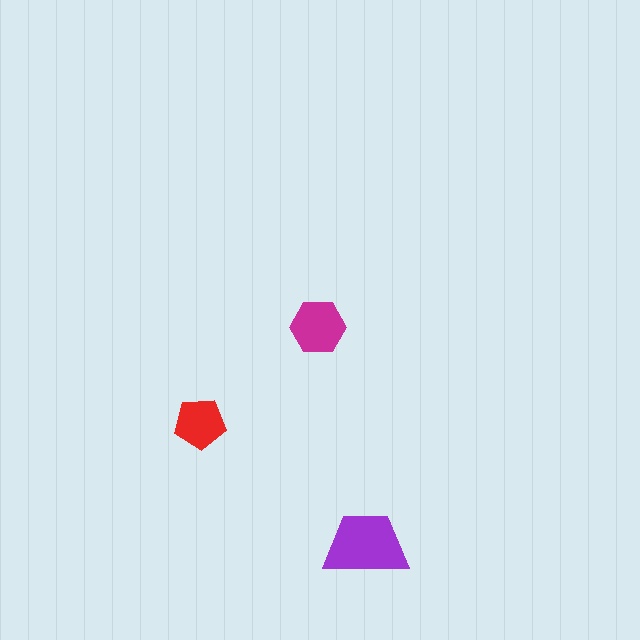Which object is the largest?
The purple trapezoid.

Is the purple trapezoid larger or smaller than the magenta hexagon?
Larger.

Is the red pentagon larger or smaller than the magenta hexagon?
Smaller.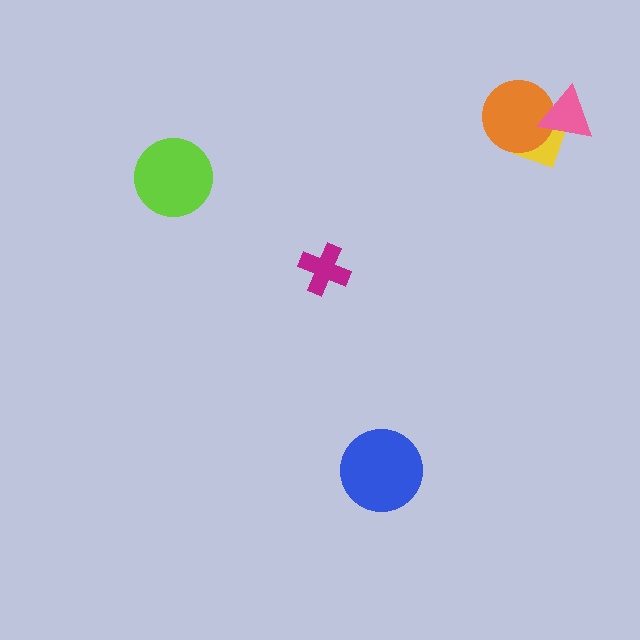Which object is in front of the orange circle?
The pink triangle is in front of the orange circle.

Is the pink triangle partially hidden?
No, no other shape covers it.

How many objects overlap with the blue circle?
0 objects overlap with the blue circle.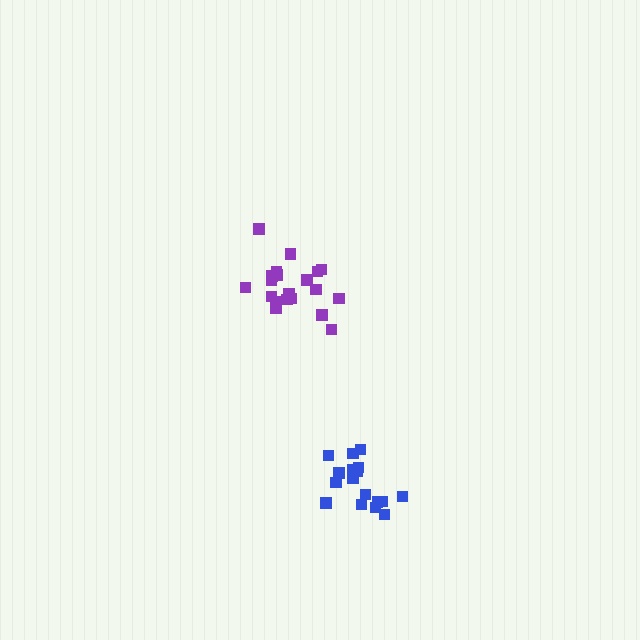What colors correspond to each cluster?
The clusters are colored: blue, purple.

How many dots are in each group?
Group 1: 18 dots, Group 2: 20 dots (38 total).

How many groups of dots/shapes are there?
There are 2 groups.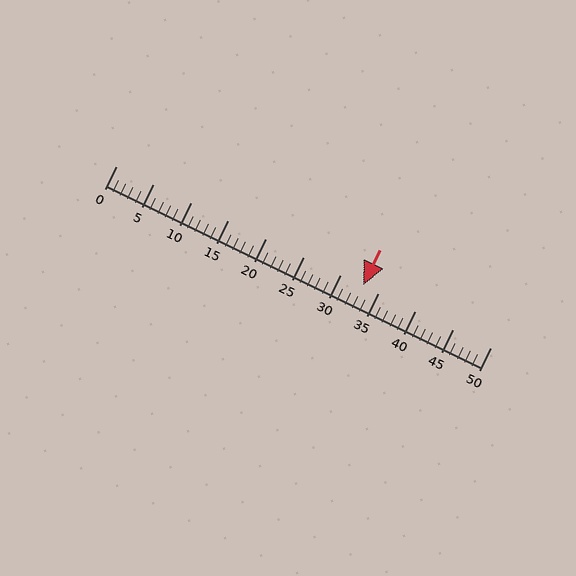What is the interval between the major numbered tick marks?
The major tick marks are spaced 5 units apart.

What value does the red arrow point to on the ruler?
The red arrow points to approximately 33.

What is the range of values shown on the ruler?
The ruler shows values from 0 to 50.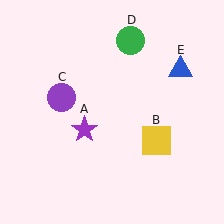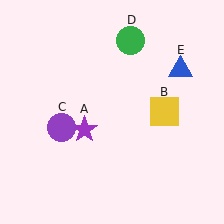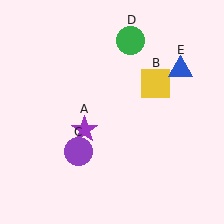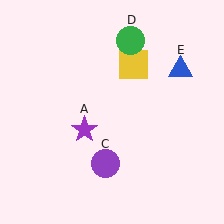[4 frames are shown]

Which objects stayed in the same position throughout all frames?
Purple star (object A) and green circle (object D) and blue triangle (object E) remained stationary.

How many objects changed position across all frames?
2 objects changed position: yellow square (object B), purple circle (object C).